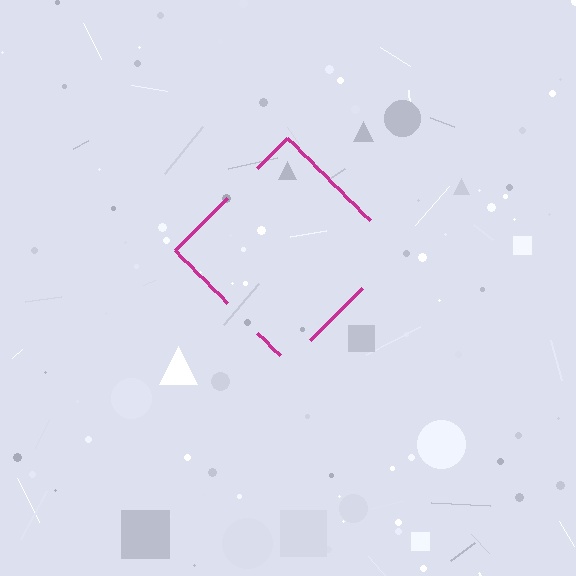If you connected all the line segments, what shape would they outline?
They would outline a diamond.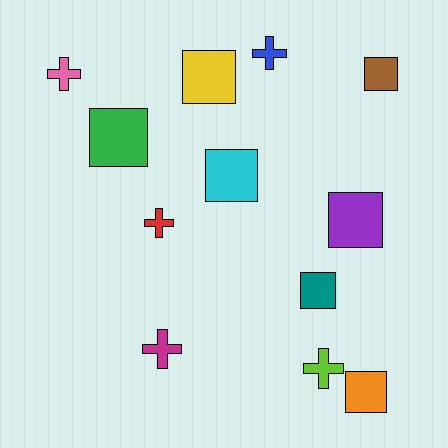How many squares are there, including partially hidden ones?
There are 7 squares.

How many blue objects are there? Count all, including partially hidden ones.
There is 1 blue object.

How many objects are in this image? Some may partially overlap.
There are 12 objects.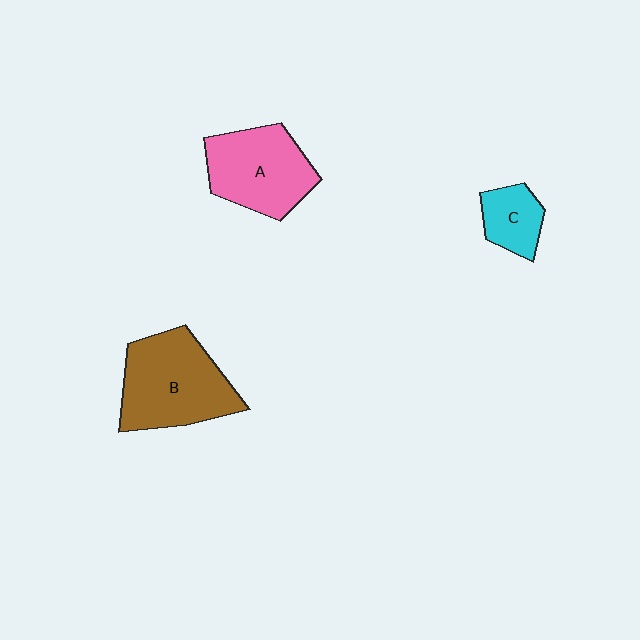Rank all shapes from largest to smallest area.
From largest to smallest: B (brown), A (pink), C (cyan).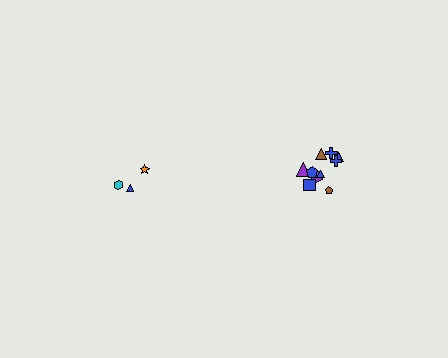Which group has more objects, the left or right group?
The right group.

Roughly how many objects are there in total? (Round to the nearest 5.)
Roughly 15 objects in total.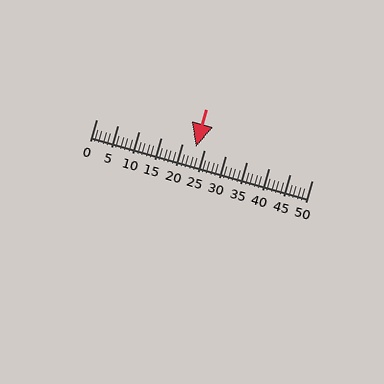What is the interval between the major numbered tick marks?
The major tick marks are spaced 5 units apart.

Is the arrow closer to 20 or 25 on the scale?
The arrow is closer to 25.